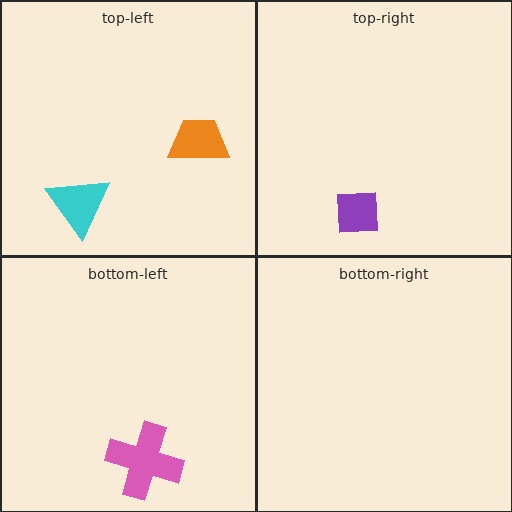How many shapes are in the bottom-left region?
1.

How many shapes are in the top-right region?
1.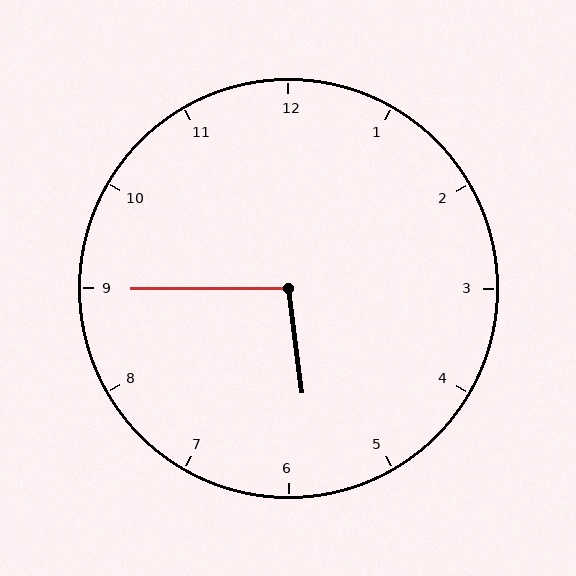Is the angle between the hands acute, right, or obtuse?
It is obtuse.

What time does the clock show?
5:45.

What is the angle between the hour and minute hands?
Approximately 98 degrees.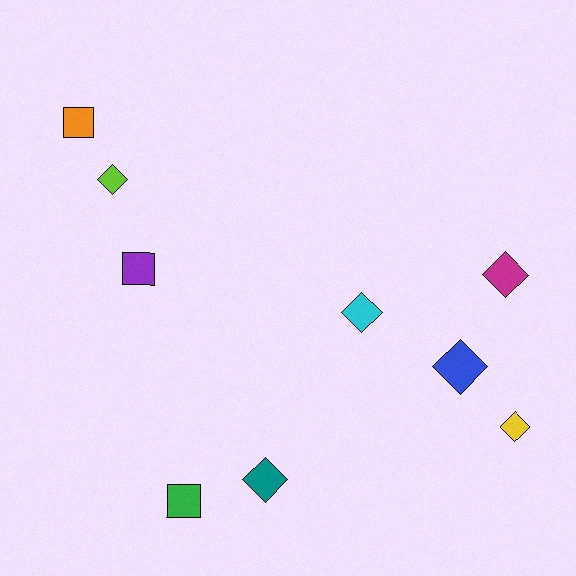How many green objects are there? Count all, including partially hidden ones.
There is 1 green object.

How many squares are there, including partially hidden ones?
There are 3 squares.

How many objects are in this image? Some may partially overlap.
There are 9 objects.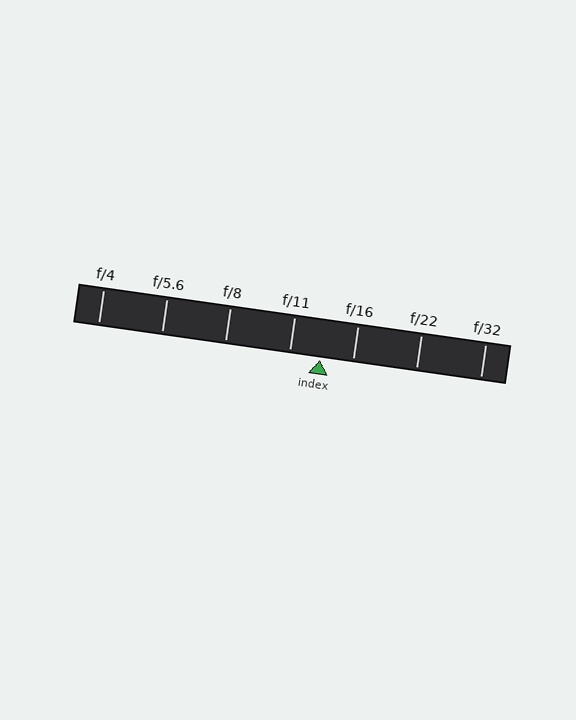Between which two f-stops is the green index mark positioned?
The index mark is between f/11 and f/16.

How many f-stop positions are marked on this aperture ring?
There are 7 f-stop positions marked.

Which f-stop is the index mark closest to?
The index mark is closest to f/11.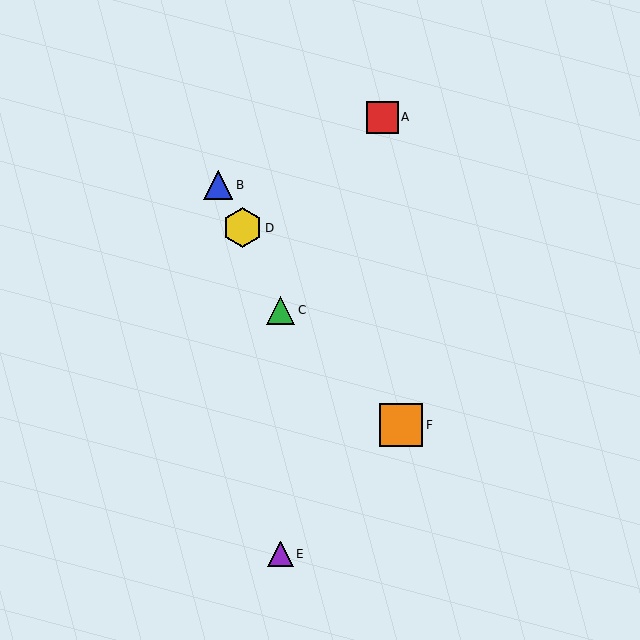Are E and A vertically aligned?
No, E is at x≈281 and A is at x≈383.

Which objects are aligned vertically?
Objects C, E are aligned vertically.